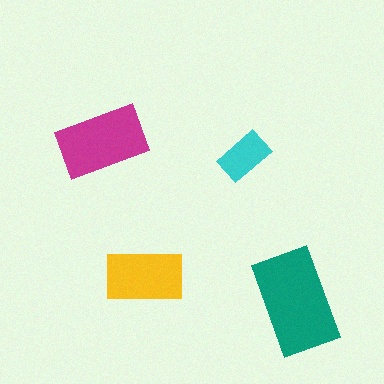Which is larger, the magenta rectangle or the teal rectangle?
The teal one.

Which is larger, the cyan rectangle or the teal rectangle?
The teal one.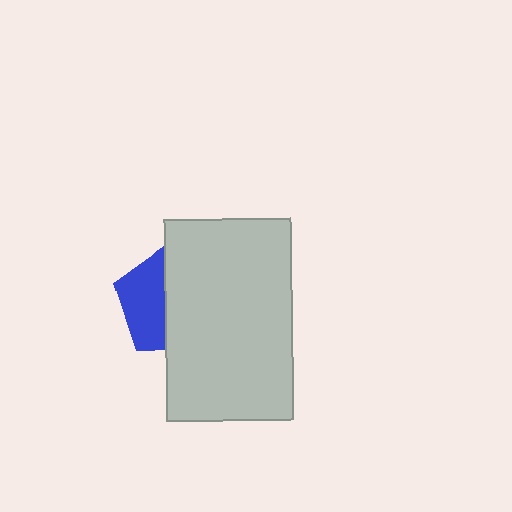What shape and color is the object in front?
The object in front is a light gray rectangle.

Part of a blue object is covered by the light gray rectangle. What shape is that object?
It is a pentagon.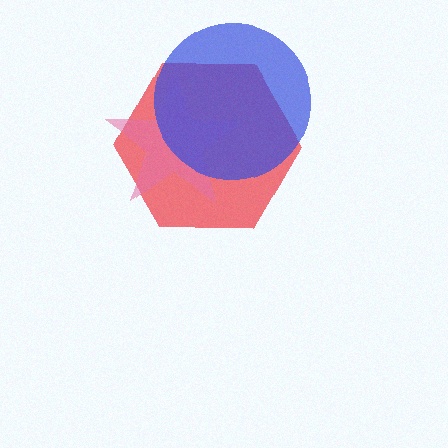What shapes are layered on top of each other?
The layered shapes are: a red hexagon, a pink star, a blue circle.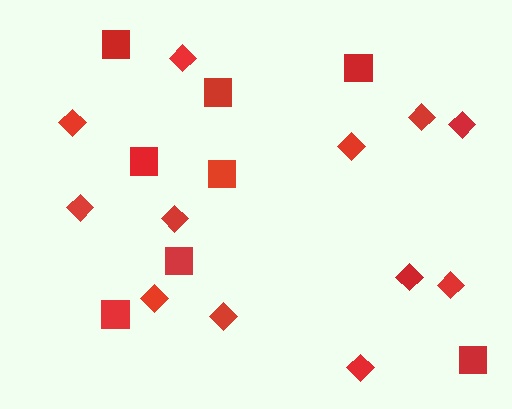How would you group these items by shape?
There are 2 groups: one group of squares (8) and one group of diamonds (12).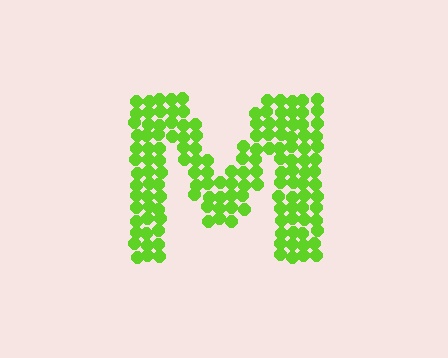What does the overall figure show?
The overall figure shows the letter M.